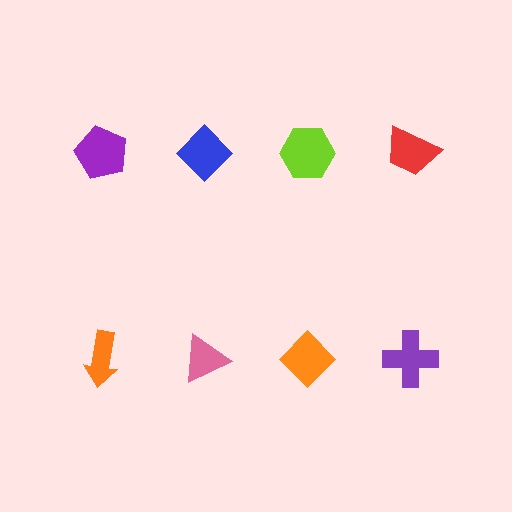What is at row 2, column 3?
An orange diamond.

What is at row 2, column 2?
A pink triangle.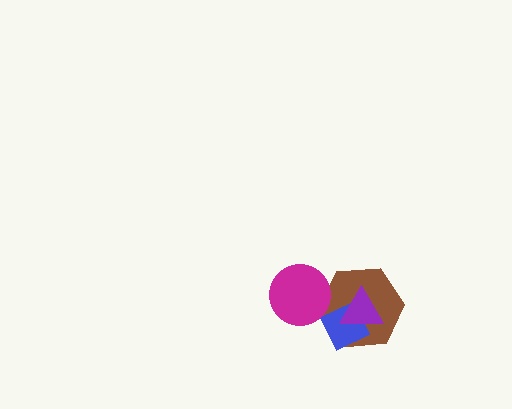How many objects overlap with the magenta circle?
1 object overlaps with the magenta circle.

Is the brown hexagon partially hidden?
Yes, it is partially covered by another shape.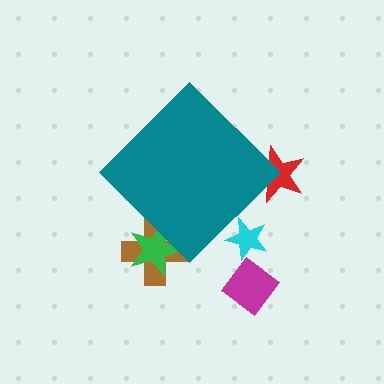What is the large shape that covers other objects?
A teal diamond.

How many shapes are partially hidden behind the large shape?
4 shapes are partially hidden.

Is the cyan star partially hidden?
Yes, the cyan star is partially hidden behind the teal diamond.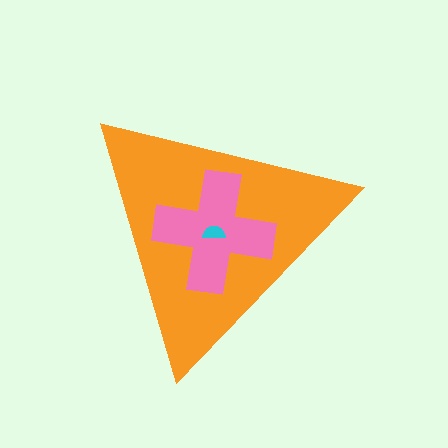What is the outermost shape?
The orange triangle.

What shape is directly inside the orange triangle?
The pink cross.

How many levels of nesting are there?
3.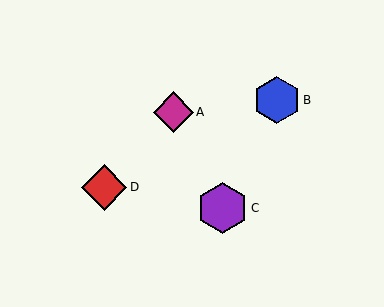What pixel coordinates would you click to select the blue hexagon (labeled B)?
Click at (277, 100) to select the blue hexagon B.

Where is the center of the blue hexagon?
The center of the blue hexagon is at (277, 100).